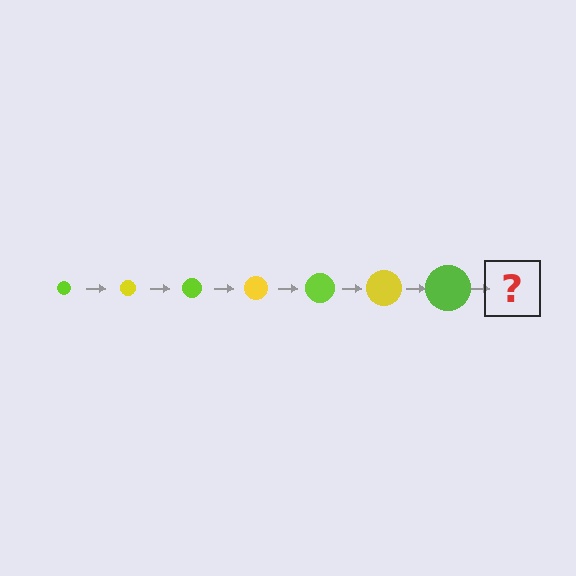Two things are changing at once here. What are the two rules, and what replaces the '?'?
The two rules are that the circle grows larger each step and the color cycles through lime and yellow. The '?' should be a yellow circle, larger than the previous one.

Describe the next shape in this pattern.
It should be a yellow circle, larger than the previous one.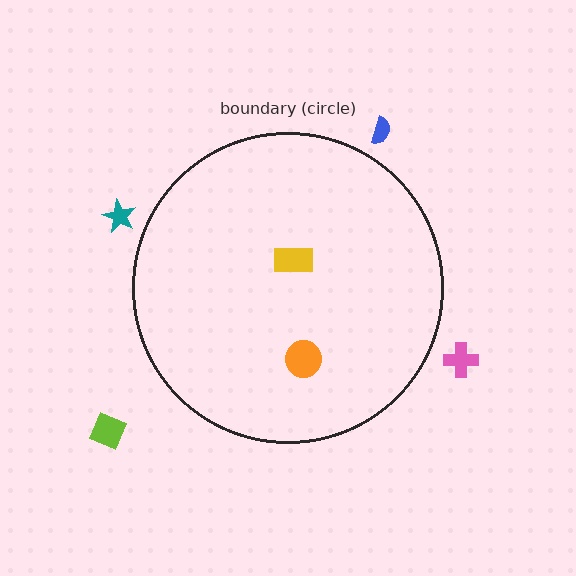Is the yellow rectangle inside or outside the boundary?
Inside.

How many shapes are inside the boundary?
2 inside, 4 outside.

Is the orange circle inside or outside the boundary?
Inside.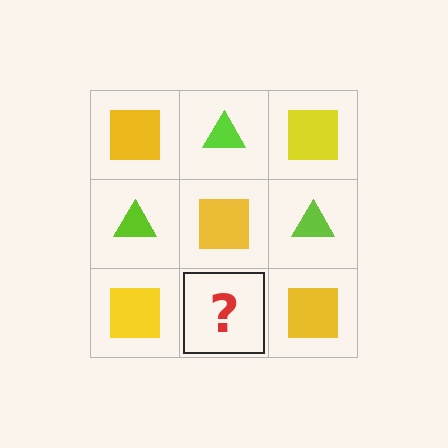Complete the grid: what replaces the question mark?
The question mark should be replaced with a lime triangle.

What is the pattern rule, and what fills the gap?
The rule is that it alternates yellow square and lime triangle in a checkerboard pattern. The gap should be filled with a lime triangle.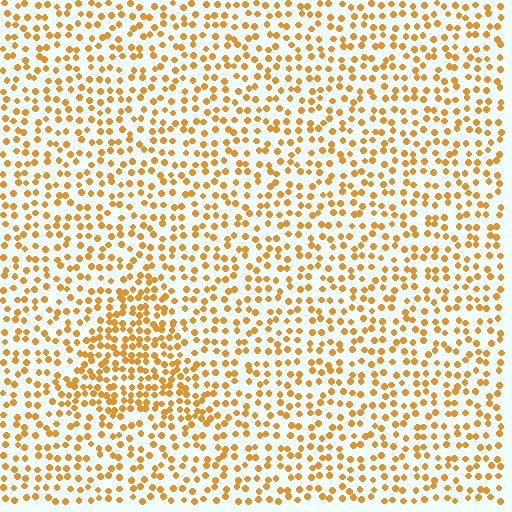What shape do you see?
I see a triangle.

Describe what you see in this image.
The image contains small orange elements arranged at two different densities. A triangle-shaped region is visible where the elements are more densely packed than the surrounding area.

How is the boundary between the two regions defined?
The boundary is defined by a change in element density (approximately 1.7x ratio). All elements are the same color, size, and shape.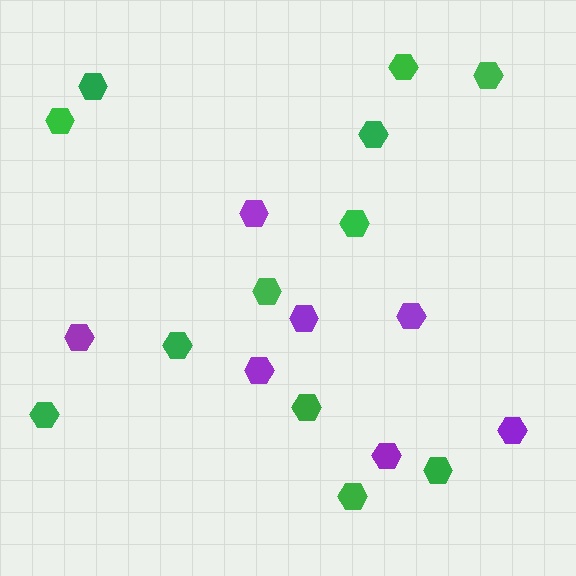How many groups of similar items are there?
There are 2 groups: one group of purple hexagons (7) and one group of green hexagons (12).